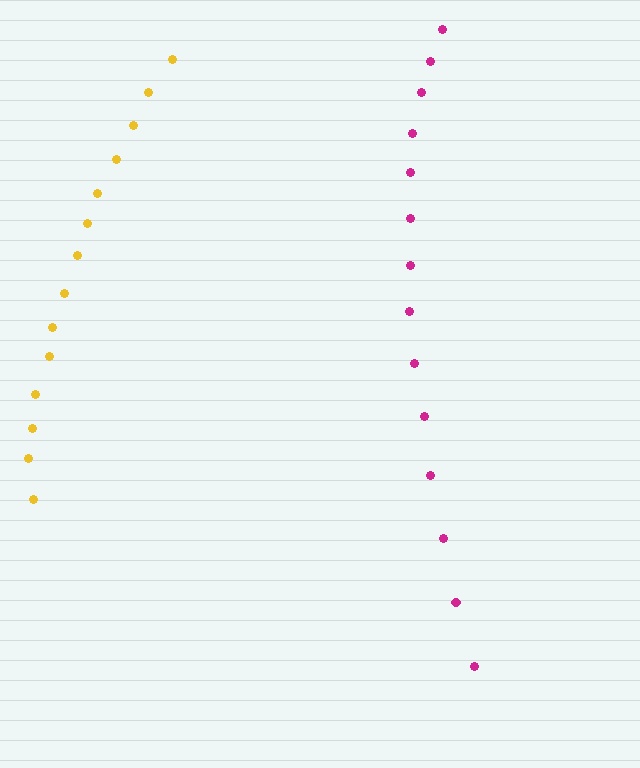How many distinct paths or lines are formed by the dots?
There are 2 distinct paths.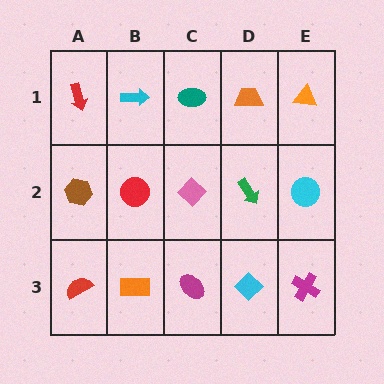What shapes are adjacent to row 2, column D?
An orange trapezoid (row 1, column D), a cyan diamond (row 3, column D), a pink diamond (row 2, column C), a cyan circle (row 2, column E).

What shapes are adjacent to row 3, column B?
A red circle (row 2, column B), a red semicircle (row 3, column A), a magenta ellipse (row 3, column C).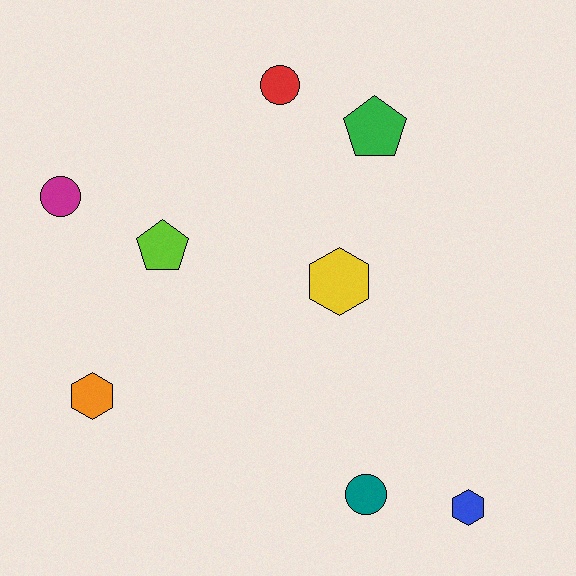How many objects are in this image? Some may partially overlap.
There are 8 objects.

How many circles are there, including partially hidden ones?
There are 3 circles.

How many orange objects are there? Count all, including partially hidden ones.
There is 1 orange object.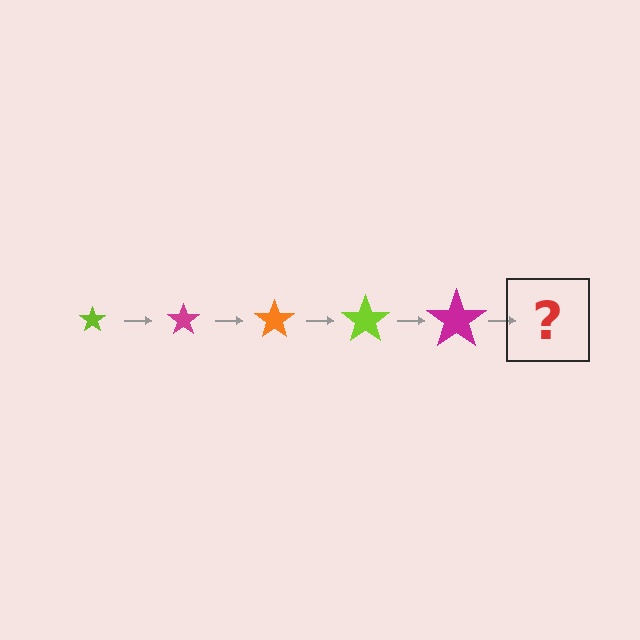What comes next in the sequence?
The next element should be an orange star, larger than the previous one.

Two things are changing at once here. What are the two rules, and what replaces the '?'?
The two rules are that the star grows larger each step and the color cycles through lime, magenta, and orange. The '?' should be an orange star, larger than the previous one.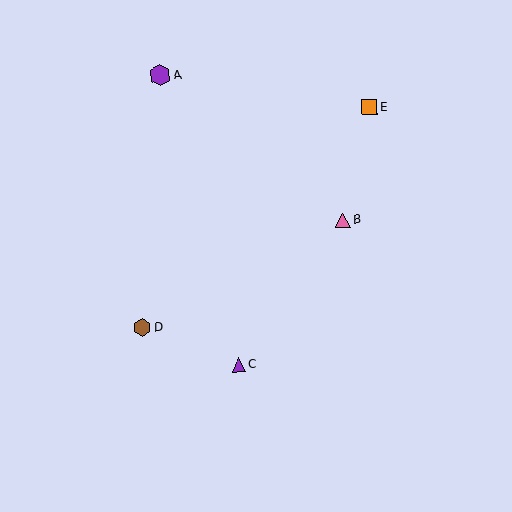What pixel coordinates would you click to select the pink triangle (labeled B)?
Click at (343, 220) to select the pink triangle B.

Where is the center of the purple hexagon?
The center of the purple hexagon is at (160, 75).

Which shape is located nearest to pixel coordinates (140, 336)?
The brown hexagon (labeled D) at (142, 327) is nearest to that location.